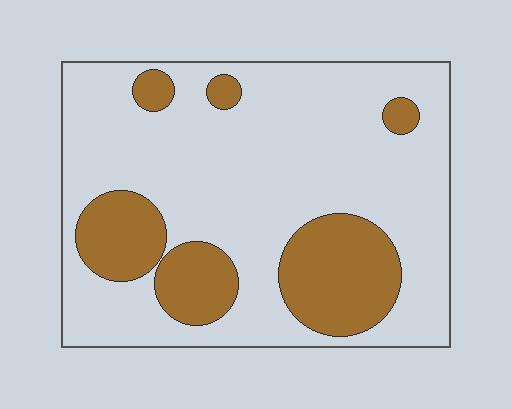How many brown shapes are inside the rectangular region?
6.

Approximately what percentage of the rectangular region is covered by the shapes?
Approximately 25%.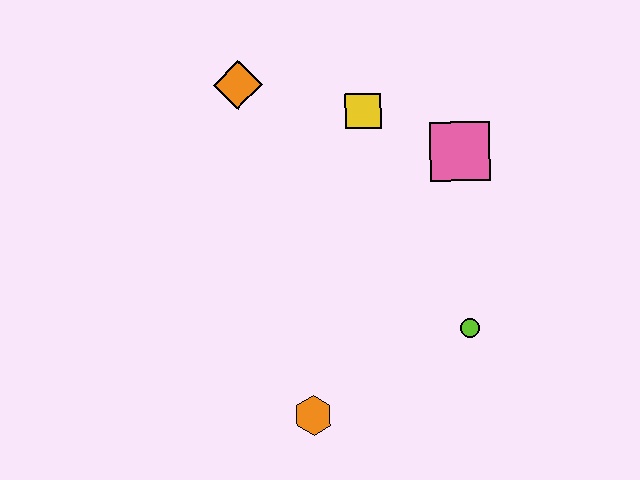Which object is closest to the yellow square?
The pink square is closest to the yellow square.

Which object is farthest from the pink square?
The orange hexagon is farthest from the pink square.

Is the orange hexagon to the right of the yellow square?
No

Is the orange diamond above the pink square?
Yes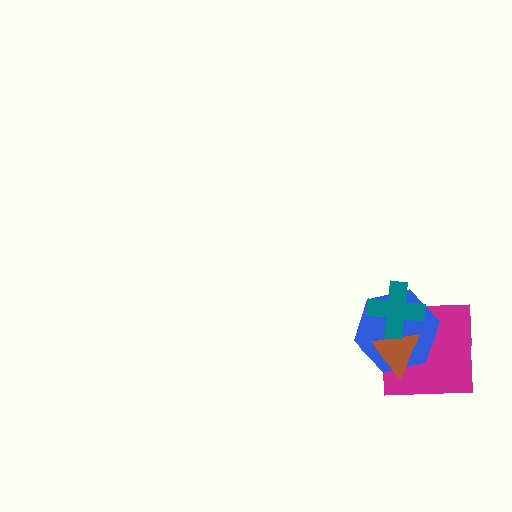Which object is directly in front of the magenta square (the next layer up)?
The blue hexagon is directly in front of the magenta square.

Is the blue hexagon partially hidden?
Yes, it is partially covered by another shape.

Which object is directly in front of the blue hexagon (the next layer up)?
The brown triangle is directly in front of the blue hexagon.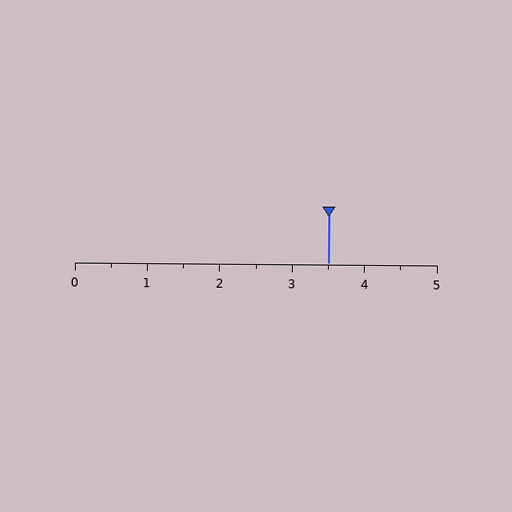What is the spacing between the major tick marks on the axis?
The major ticks are spaced 1 apart.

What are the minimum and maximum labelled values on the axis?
The axis runs from 0 to 5.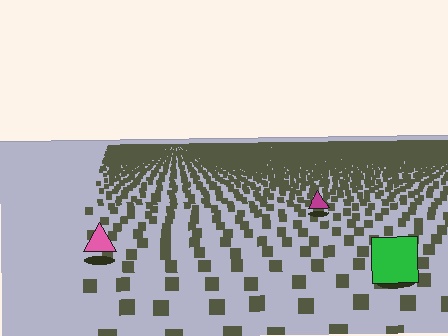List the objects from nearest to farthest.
From nearest to farthest: the green square, the pink triangle, the magenta triangle.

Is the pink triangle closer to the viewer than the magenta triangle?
Yes. The pink triangle is closer — you can tell from the texture gradient: the ground texture is coarser near it.